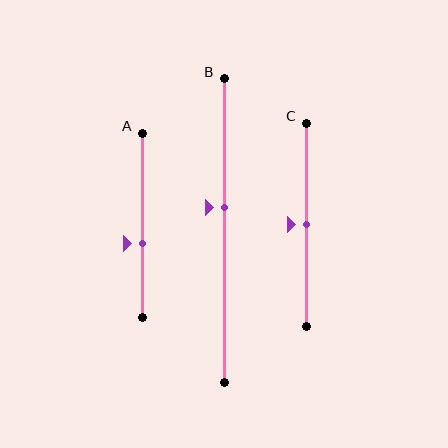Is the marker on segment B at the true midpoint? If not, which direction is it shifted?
No, the marker on segment B is shifted upward by about 8% of the segment length.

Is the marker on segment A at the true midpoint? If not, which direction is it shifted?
No, the marker on segment A is shifted downward by about 10% of the segment length.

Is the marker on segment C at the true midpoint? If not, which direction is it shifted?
Yes, the marker on segment C is at the true midpoint.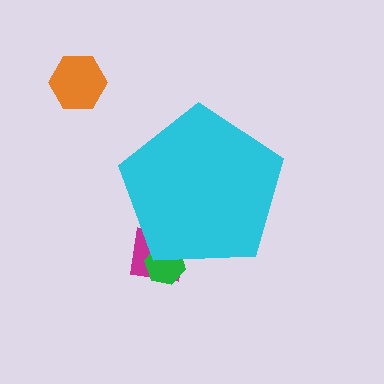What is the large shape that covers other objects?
A cyan pentagon.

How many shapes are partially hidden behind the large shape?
2 shapes are partially hidden.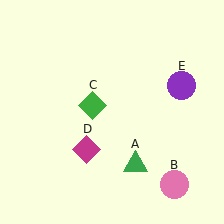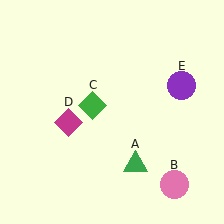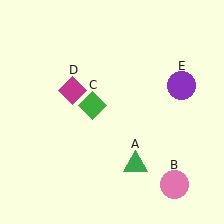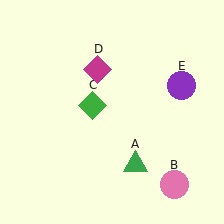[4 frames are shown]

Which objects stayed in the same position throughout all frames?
Green triangle (object A) and pink circle (object B) and green diamond (object C) and purple circle (object E) remained stationary.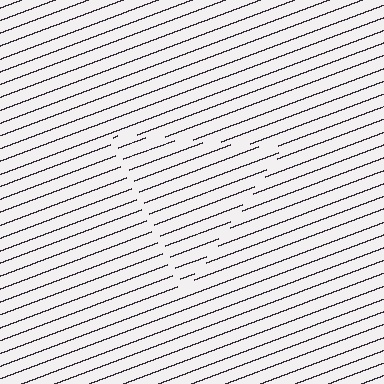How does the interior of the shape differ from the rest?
The interior of the shape contains the same grating, shifted by half a period — the contour is defined by the phase discontinuity where line-ends from the inner and outer gratings abut.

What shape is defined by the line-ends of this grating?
An illusory triangle. The interior of the shape contains the same grating, shifted by half a period — the contour is defined by the phase discontinuity where line-ends from the inner and outer gratings abut.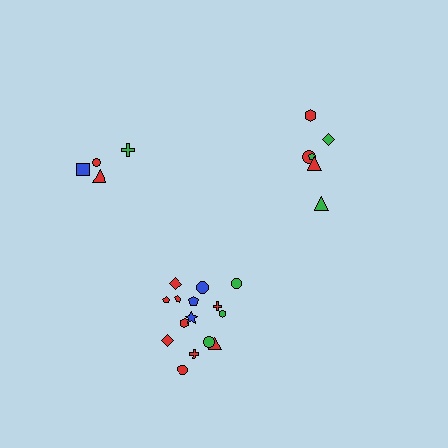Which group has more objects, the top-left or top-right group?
The top-right group.